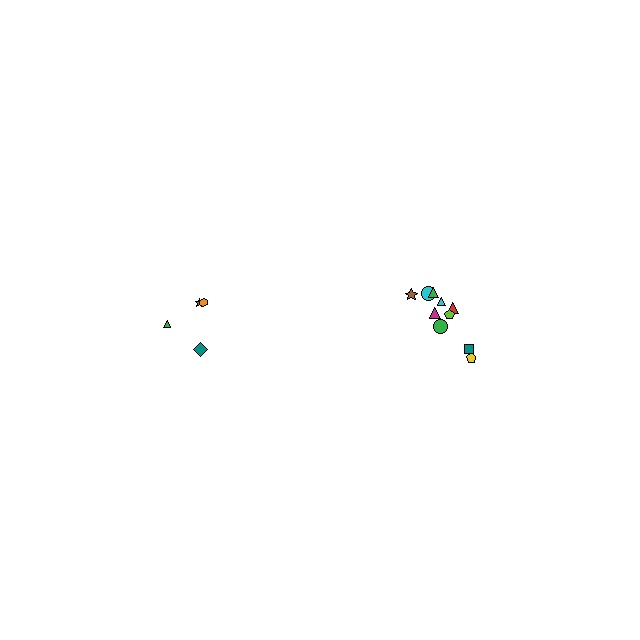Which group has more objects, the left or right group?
The right group.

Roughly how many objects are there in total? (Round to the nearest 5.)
Roughly 15 objects in total.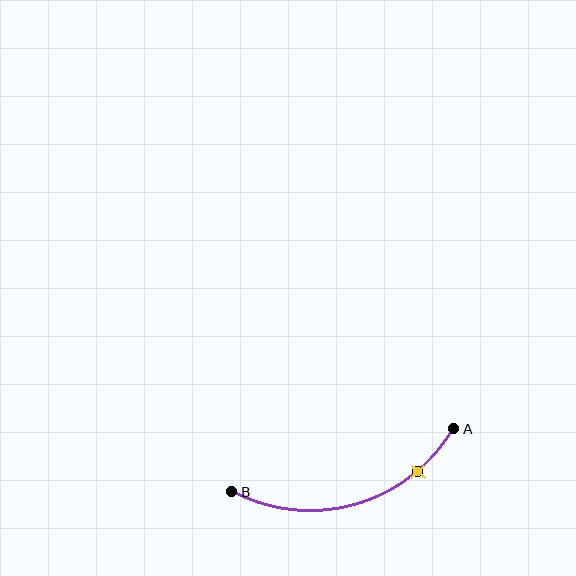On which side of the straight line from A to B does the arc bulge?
The arc bulges below the straight line connecting A and B.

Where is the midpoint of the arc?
The arc midpoint is the point on the curve farthest from the straight line joining A and B. It sits below that line.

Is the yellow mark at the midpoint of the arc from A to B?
No. The yellow mark lies on the arc but is closer to endpoint A. The arc midpoint would be at the point on the curve equidistant along the arc from both A and B.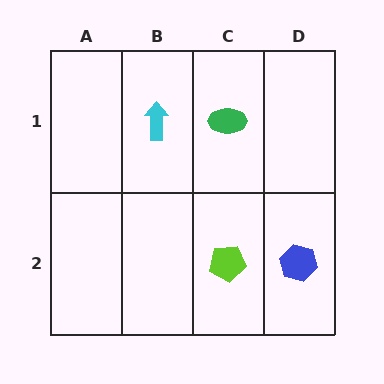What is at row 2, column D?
A blue hexagon.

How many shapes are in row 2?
2 shapes.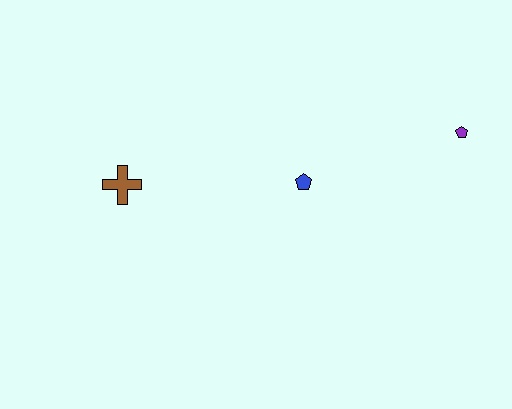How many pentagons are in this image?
There are 2 pentagons.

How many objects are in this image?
There are 3 objects.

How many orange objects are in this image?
There are no orange objects.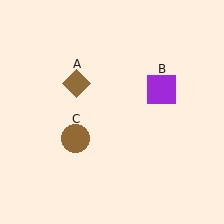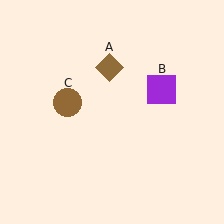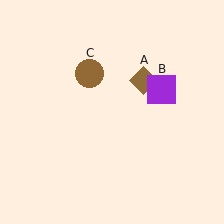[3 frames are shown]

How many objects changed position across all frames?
2 objects changed position: brown diamond (object A), brown circle (object C).